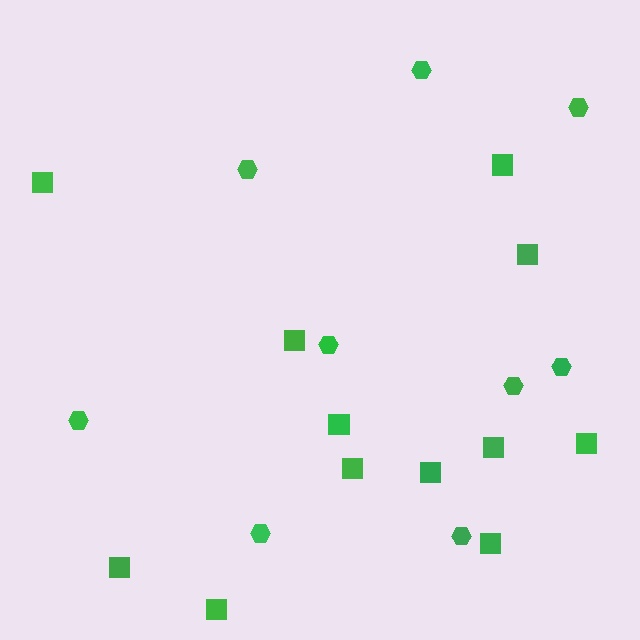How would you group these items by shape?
There are 2 groups: one group of squares (12) and one group of hexagons (9).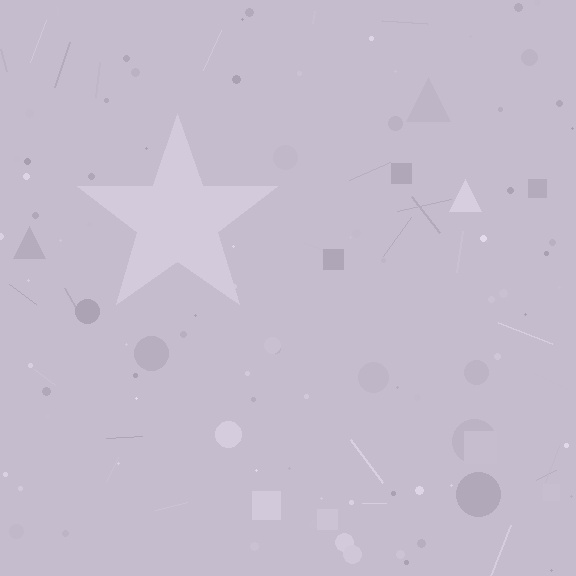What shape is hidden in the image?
A star is hidden in the image.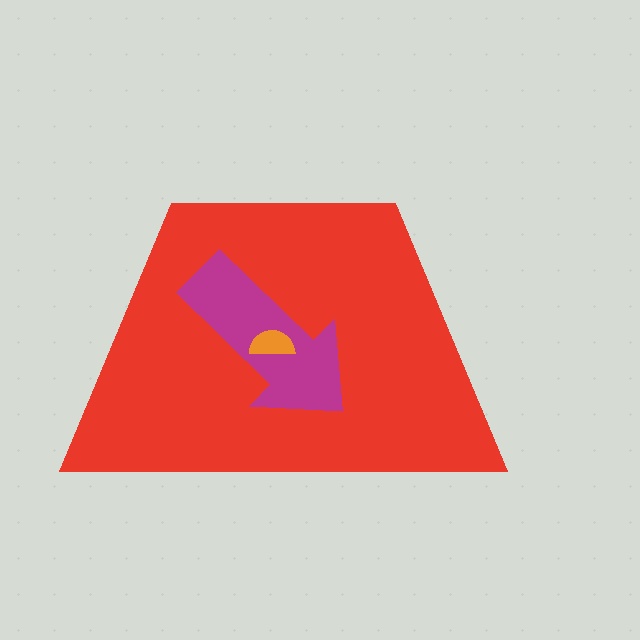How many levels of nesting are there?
3.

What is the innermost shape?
The orange semicircle.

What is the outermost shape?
The red trapezoid.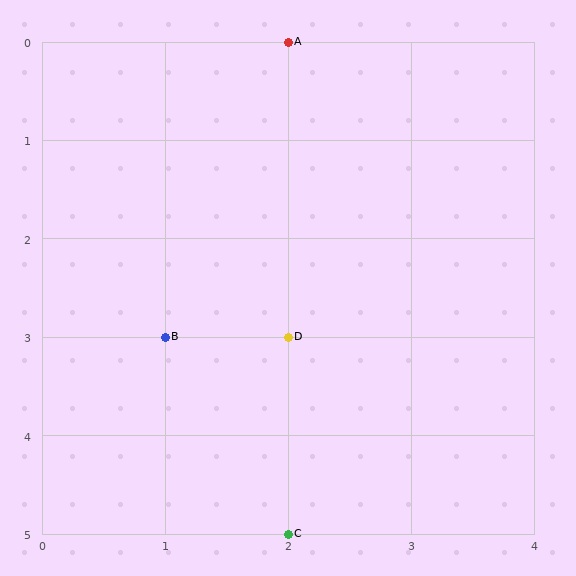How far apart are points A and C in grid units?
Points A and C are 5 rows apart.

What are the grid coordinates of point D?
Point D is at grid coordinates (2, 3).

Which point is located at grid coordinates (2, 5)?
Point C is at (2, 5).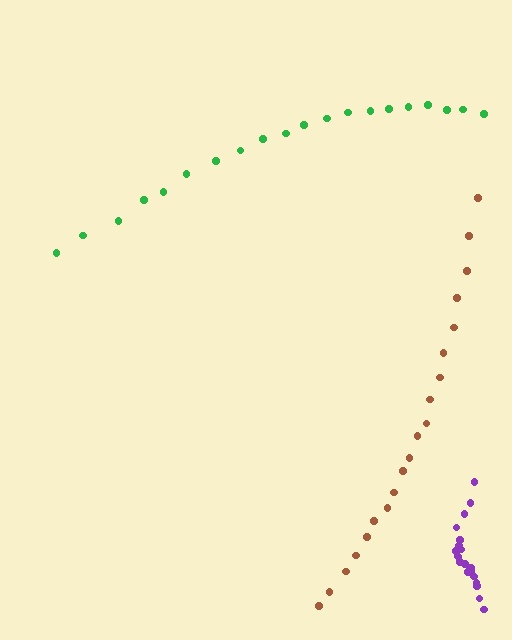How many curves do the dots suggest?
There are 3 distinct paths.